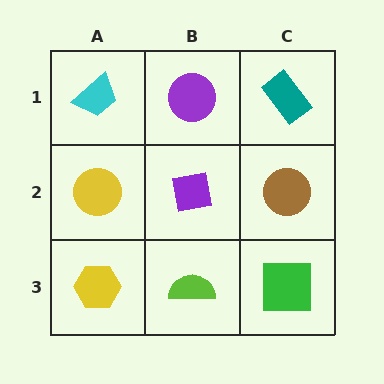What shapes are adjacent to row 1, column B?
A purple square (row 2, column B), a cyan trapezoid (row 1, column A), a teal rectangle (row 1, column C).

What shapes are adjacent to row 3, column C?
A brown circle (row 2, column C), a lime semicircle (row 3, column B).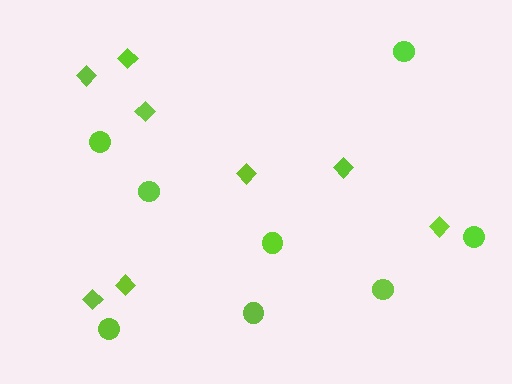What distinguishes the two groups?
There are 2 groups: one group of circles (8) and one group of diamonds (8).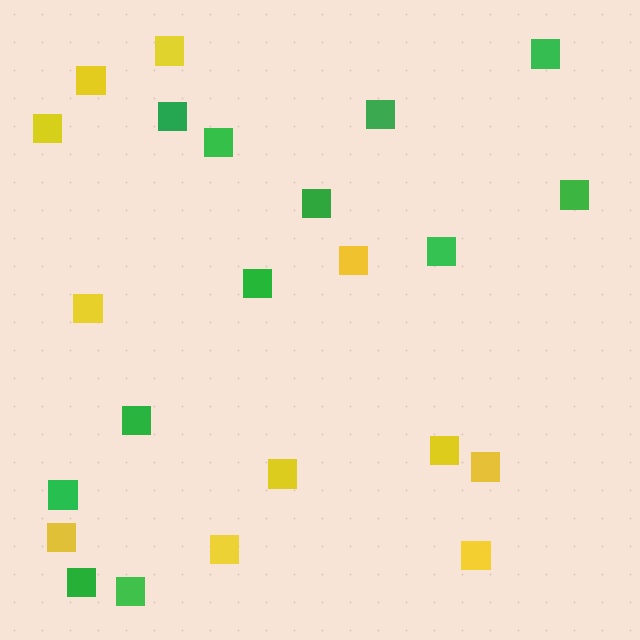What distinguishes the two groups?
There are 2 groups: one group of yellow squares (11) and one group of green squares (12).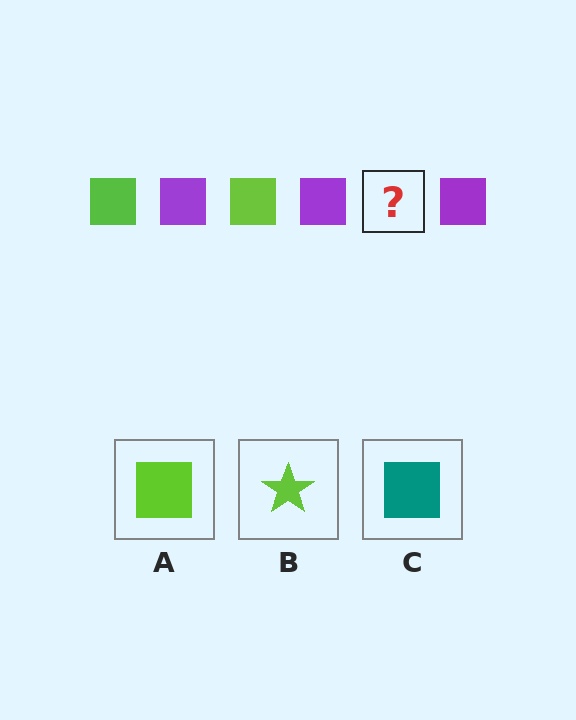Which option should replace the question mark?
Option A.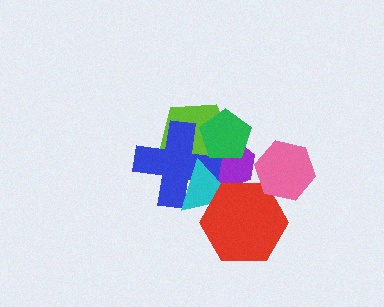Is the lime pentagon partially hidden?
Yes, it is partially covered by another shape.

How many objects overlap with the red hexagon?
3 objects overlap with the red hexagon.